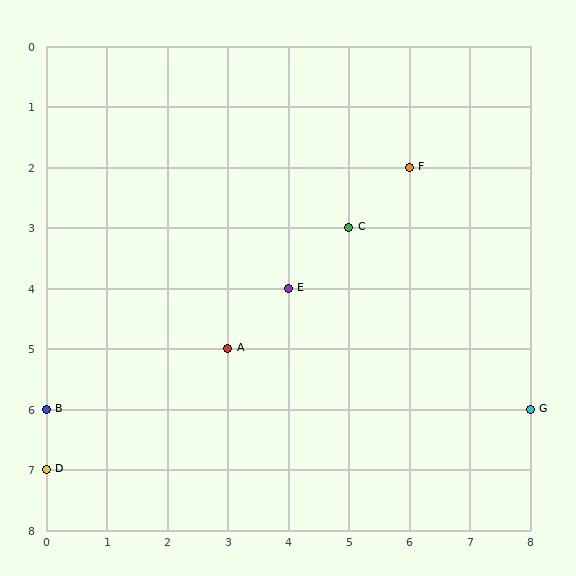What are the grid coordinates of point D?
Point D is at grid coordinates (0, 7).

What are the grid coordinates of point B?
Point B is at grid coordinates (0, 6).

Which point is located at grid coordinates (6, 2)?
Point F is at (6, 2).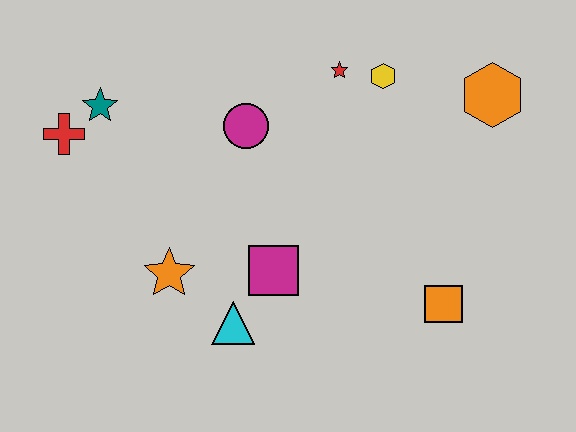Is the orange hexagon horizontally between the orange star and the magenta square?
No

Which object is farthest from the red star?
The red cross is farthest from the red star.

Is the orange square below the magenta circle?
Yes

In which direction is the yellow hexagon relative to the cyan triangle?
The yellow hexagon is above the cyan triangle.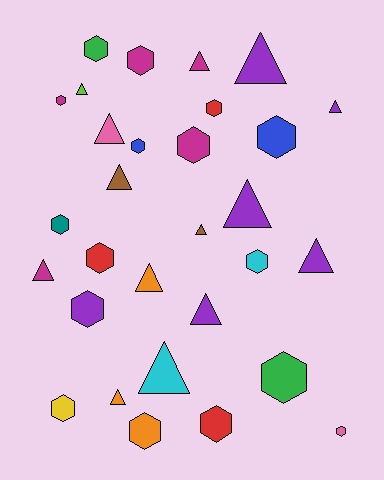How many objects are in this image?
There are 30 objects.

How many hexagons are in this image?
There are 16 hexagons.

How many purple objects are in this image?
There are 6 purple objects.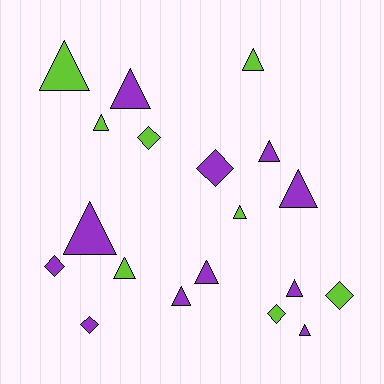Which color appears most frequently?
Purple, with 11 objects.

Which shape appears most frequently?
Triangle, with 13 objects.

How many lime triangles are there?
There are 5 lime triangles.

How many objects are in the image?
There are 19 objects.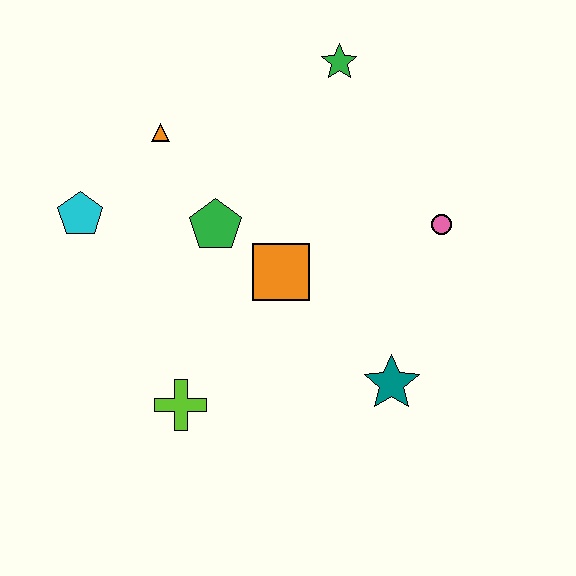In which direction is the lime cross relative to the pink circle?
The lime cross is to the left of the pink circle.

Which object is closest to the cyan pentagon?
The orange triangle is closest to the cyan pentagon.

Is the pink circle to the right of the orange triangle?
Yes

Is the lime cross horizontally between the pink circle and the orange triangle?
Yes